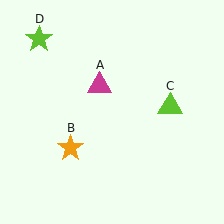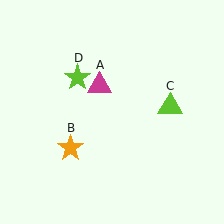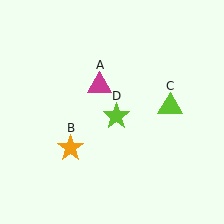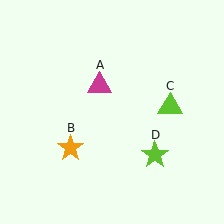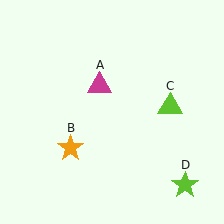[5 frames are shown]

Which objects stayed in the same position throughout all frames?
Magenta triangle (object A) and orange star (object B) and lime triangle (object C) remained stationary.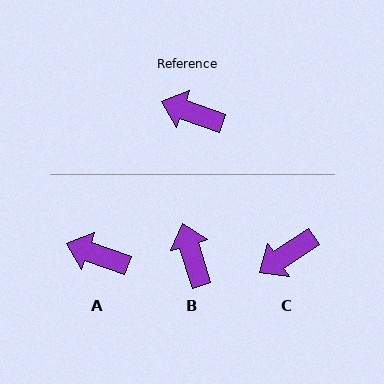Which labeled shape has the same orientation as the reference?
A.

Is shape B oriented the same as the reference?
No, it is off by about 53 degrees.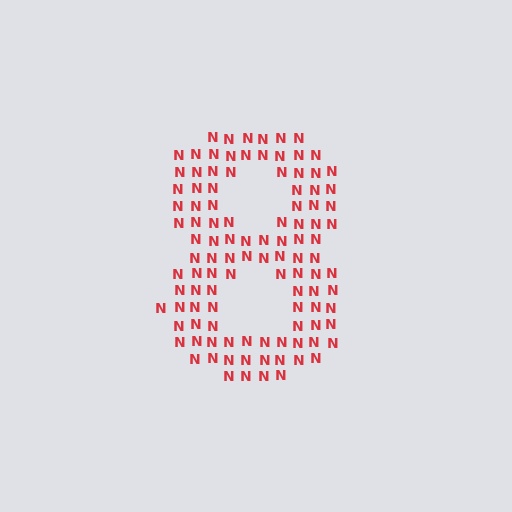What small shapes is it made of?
It is made of small letter N's.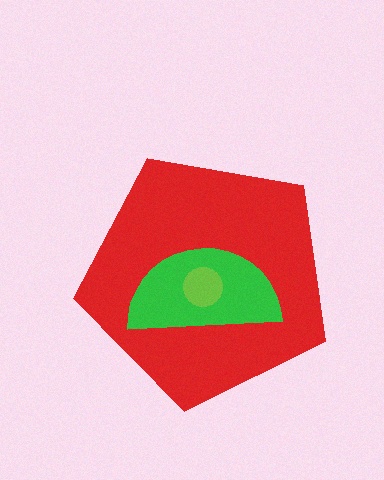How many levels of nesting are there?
3.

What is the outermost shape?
The red pentagon.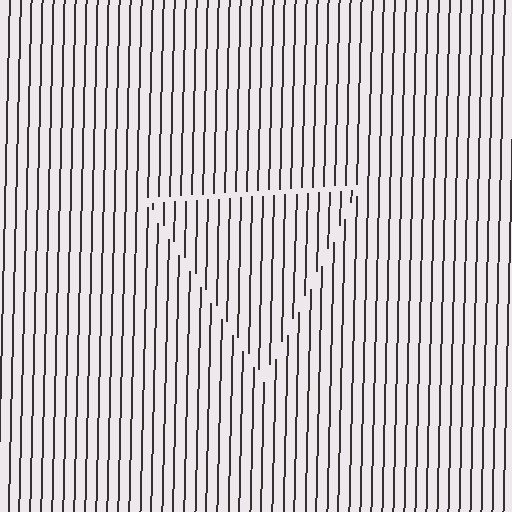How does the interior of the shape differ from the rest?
The interior of the shape contains the same grating, shifted by half a period — the contour is defined by the phase discontinuity where line-ends from the inner and outer gratings abut.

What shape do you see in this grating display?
An illusory triangle. The interior of the shape contains the same grating, shifted by half a period — the contour is defined by the phase discontinuity where line-ends from the inner and outer gratings abut.